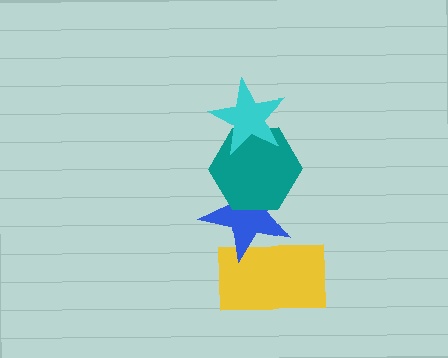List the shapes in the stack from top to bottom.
From top to bottom: the cyan star, the teal hexagon, the blue star, the yellow rectangle.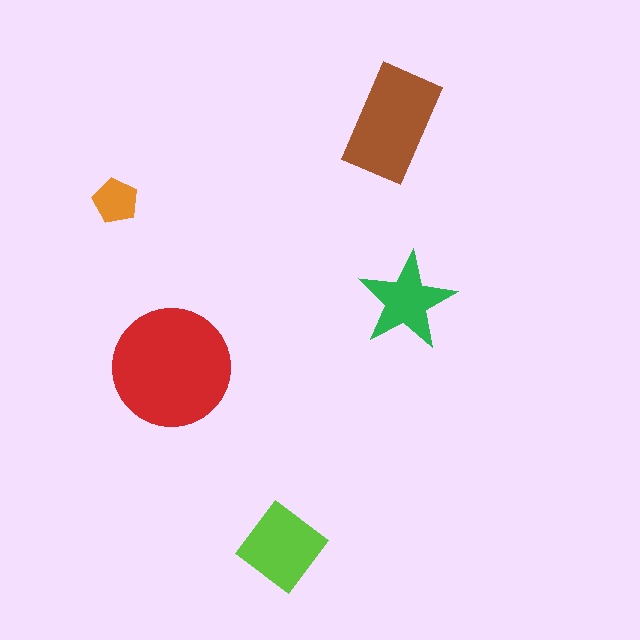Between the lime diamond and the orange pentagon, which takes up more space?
The lime diamond.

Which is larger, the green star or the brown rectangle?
The brown rectangle.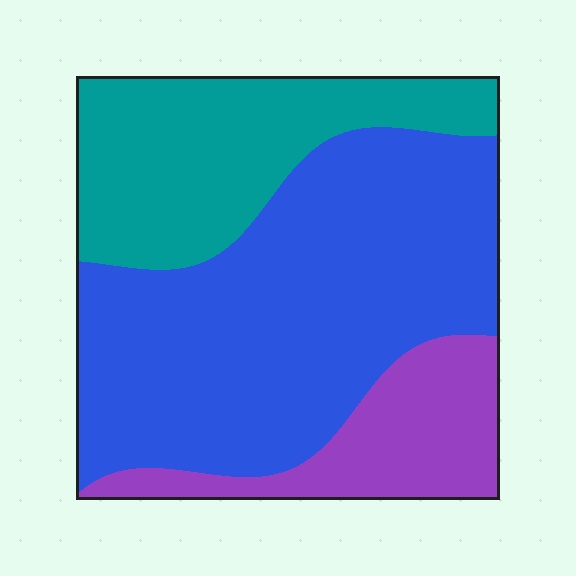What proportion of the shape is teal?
Teal takes up between a sixth and a third of the shape.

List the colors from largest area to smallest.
From largest to smallest: blue, teal, purple.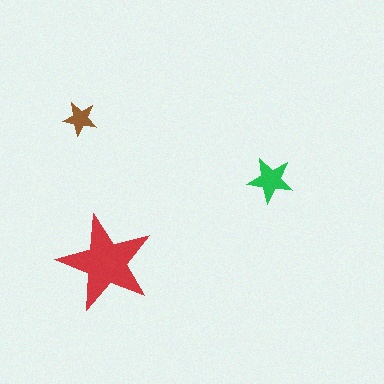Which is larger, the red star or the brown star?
The red one.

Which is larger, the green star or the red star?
The red one.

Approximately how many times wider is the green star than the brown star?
About 1.5 times wider.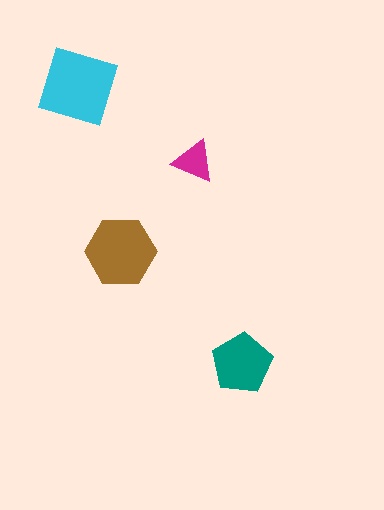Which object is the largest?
The cyan diamond.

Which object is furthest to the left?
The cyan diamond is leftmost.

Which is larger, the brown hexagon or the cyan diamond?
The cyan diamond.